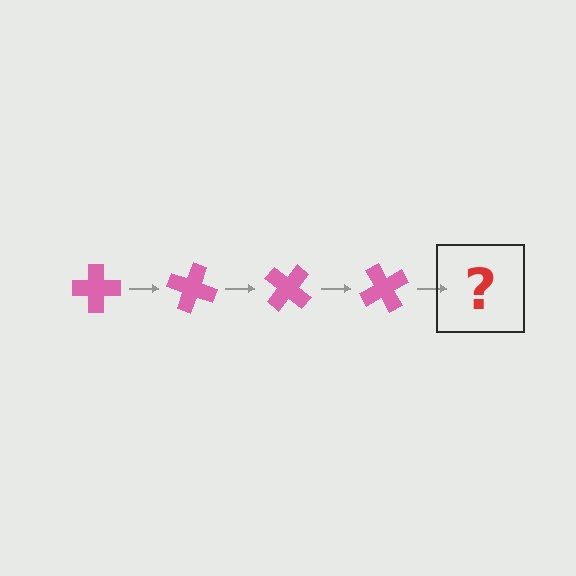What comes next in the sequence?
The next element should be a pink cross rotated 80 degrees.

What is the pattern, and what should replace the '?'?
The pattern is that the cross rotates 20 degrees each step. The '?' should be a pink cross rotated 80 degrees.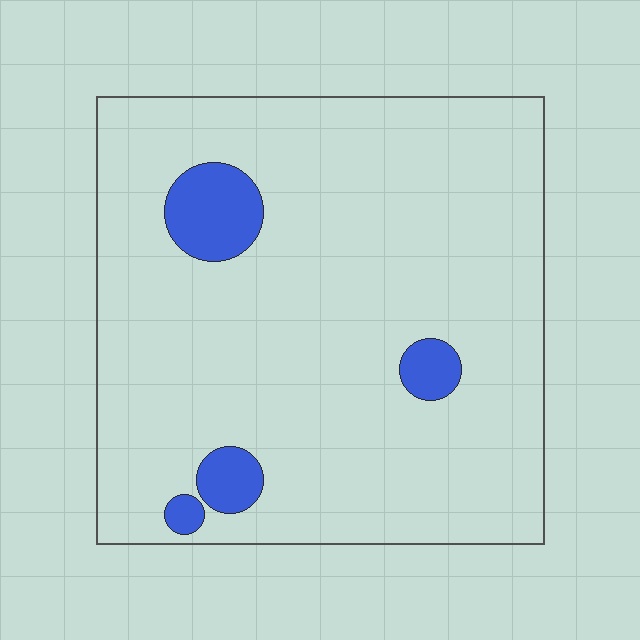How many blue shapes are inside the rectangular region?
4.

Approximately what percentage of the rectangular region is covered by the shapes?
Approximately 10%.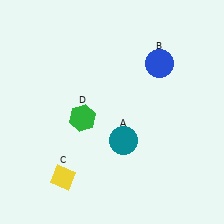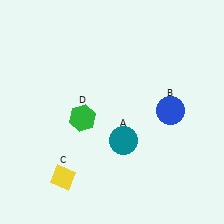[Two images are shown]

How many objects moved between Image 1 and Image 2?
1 object moved between the two images.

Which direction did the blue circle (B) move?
The blue circle (B) moved down.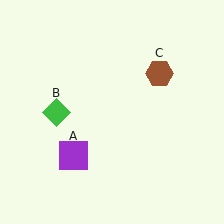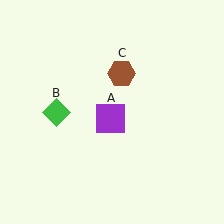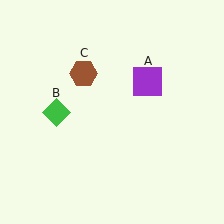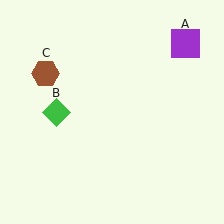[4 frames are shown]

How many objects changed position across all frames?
2 objects changed position: purple square (object A), brown hexagon (object C).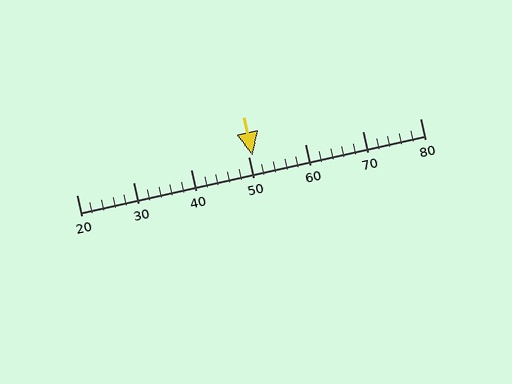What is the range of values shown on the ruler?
The ruler shows values from 20 to 80.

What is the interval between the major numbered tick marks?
The major tick marks are spaced 10 units apart.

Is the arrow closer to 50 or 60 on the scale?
The arrow is closer to 50.